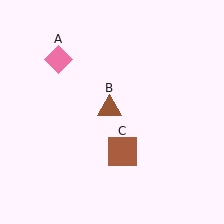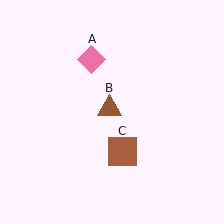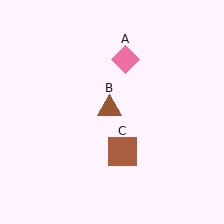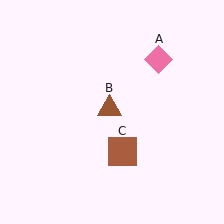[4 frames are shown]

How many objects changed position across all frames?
1 object changed position: pink diamond (object A).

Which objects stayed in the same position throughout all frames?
Brown triangle (object B) and brown square (object C) remained stationary.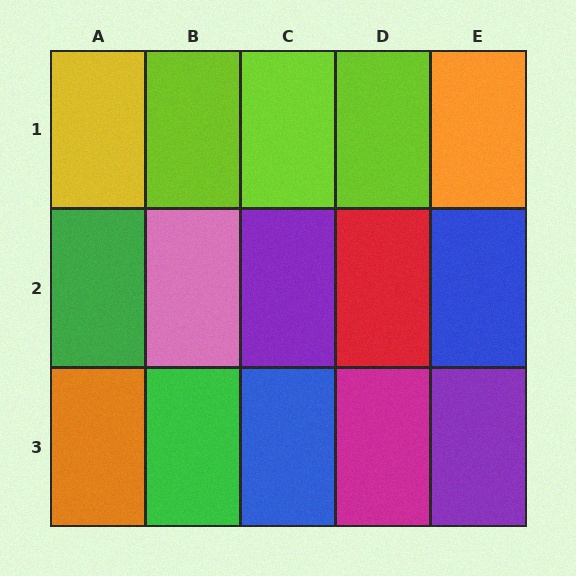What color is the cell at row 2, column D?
Red.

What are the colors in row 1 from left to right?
Yellow, lime, lime, lime, orange.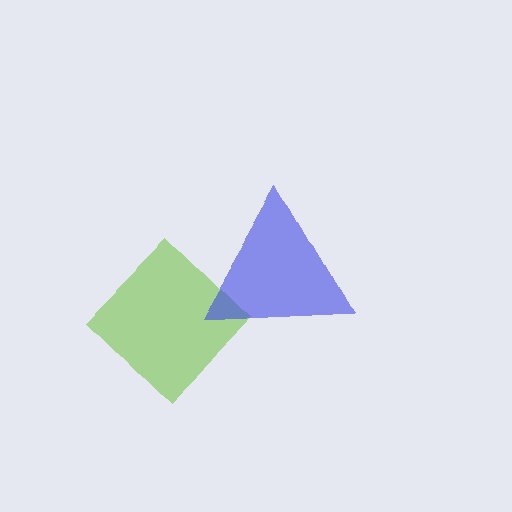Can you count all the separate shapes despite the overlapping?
Yes, there are 2 separate shapes.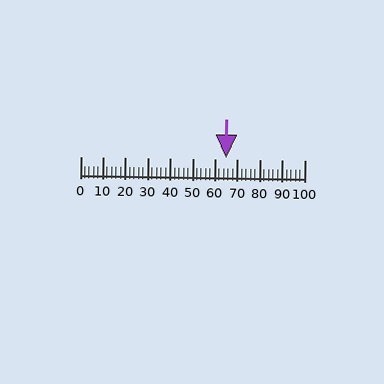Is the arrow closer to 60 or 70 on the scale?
The arrow is closer to 70.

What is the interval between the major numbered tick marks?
The major tick marks are spaced 10 units apart.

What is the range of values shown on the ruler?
The ruler shows values from 0 to 100.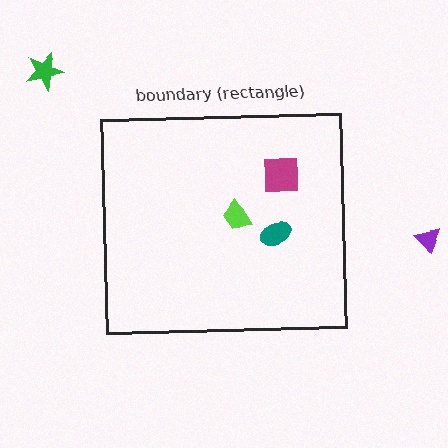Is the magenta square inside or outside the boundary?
Inside.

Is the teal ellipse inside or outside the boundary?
Inside.